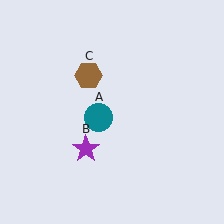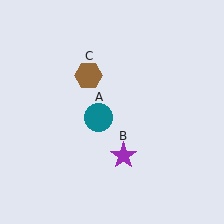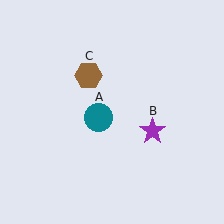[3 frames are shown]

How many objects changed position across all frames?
1 object changed position: purple star (object B).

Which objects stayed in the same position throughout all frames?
Teal circle (object A) and brown hexagon (object C) remained stationary.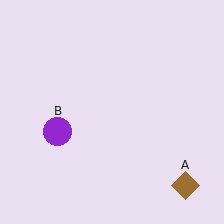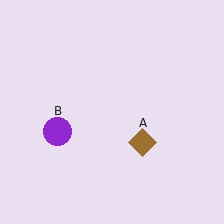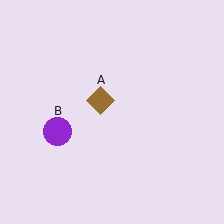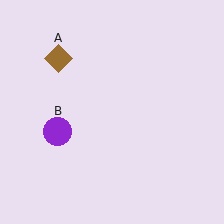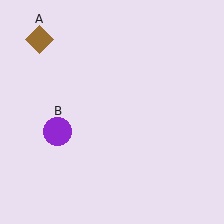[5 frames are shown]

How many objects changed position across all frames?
1 object changed position: brown diamond (object A).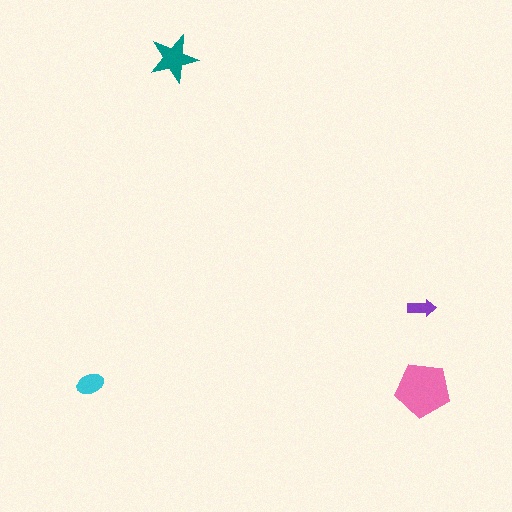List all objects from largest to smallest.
The pink pentagon, the teal star, the cyan ellipse, the purple arrow.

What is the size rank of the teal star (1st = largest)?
2nd.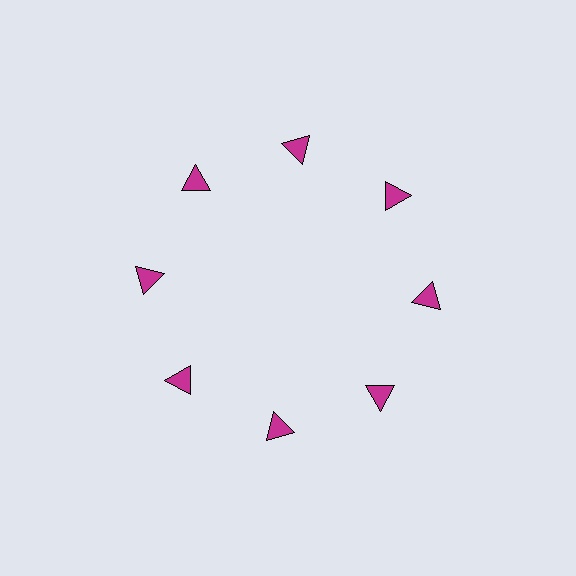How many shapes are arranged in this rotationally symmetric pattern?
There are 8 shapes, arranged in 8 groups of 1.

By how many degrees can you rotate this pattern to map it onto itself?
The pattern maps onto itself every 45 degrees of rotation.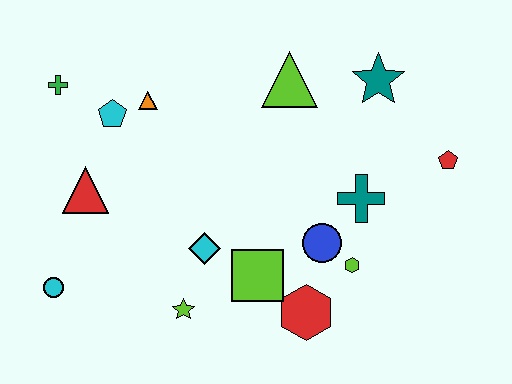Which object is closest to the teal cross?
The blue circle is closest to the teal cross.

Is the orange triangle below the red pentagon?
No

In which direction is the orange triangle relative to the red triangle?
The orange triangle is above the red triangle.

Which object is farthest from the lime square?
The green cross is farthest from the lime square.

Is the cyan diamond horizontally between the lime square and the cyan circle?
Yes